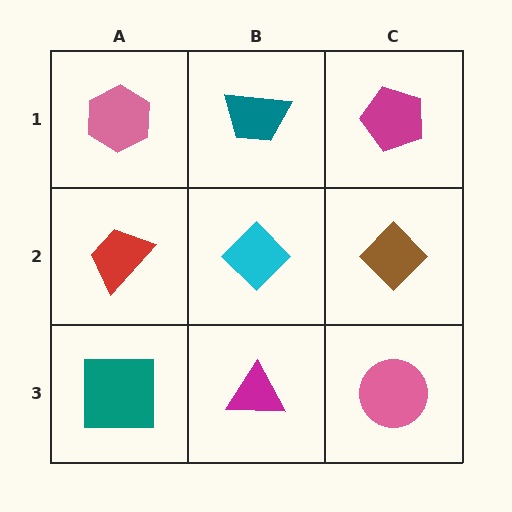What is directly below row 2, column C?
A pink circle.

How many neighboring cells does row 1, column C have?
2.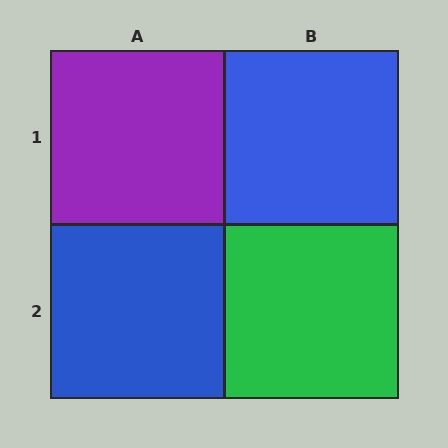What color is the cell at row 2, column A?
Blue.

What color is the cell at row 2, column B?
Green.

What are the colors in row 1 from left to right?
Purple, blue.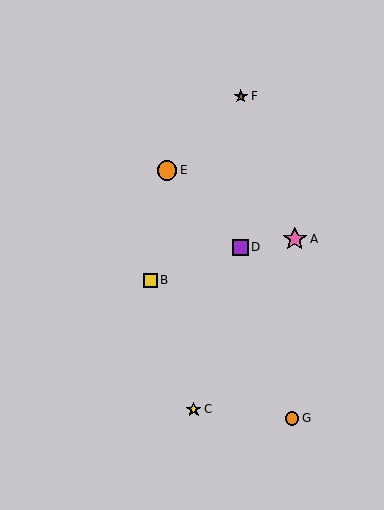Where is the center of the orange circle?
The center of the orange circle is at (167, 170).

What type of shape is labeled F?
Shape F is a brown star.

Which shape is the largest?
The pink star (labeled A) is the largest.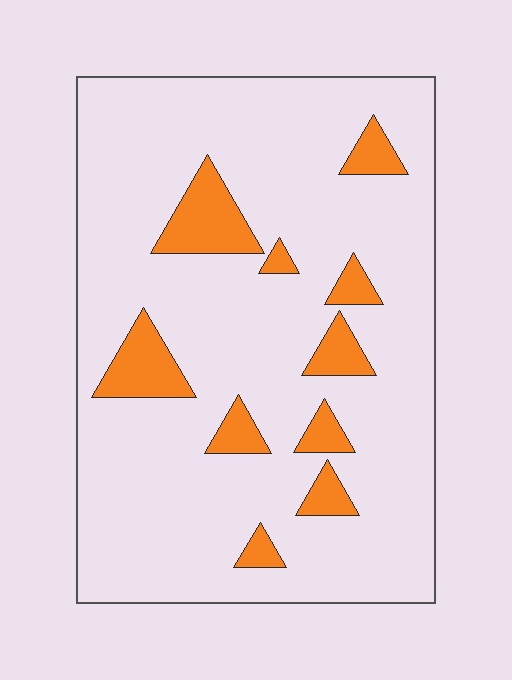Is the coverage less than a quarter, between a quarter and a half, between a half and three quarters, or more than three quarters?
Less than a quarter.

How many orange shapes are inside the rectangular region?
10.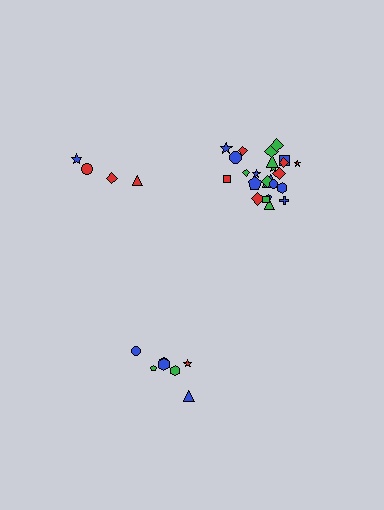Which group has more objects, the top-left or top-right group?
The top-right group.